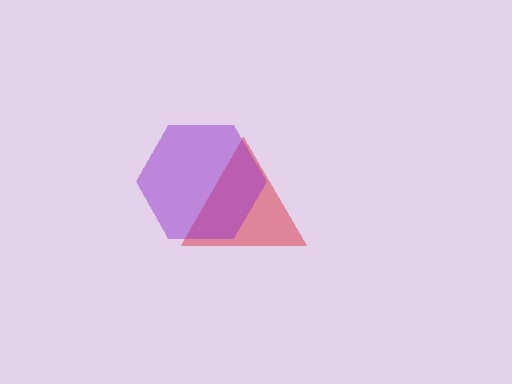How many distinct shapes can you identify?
There are 2 distinct shapes: a red triangle, a purple hexagon.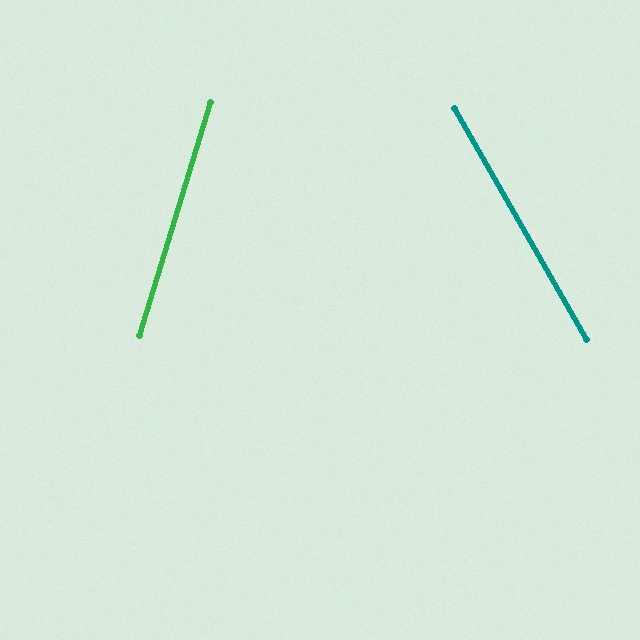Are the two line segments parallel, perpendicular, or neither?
Neither parallel nor perpendicular — they differ by about 47°.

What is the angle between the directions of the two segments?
Approximately 47 degrees.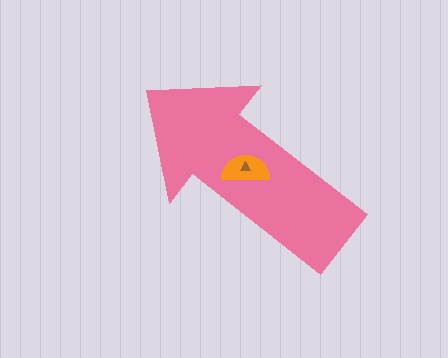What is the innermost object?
The brown triangle.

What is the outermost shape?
The pink arrow.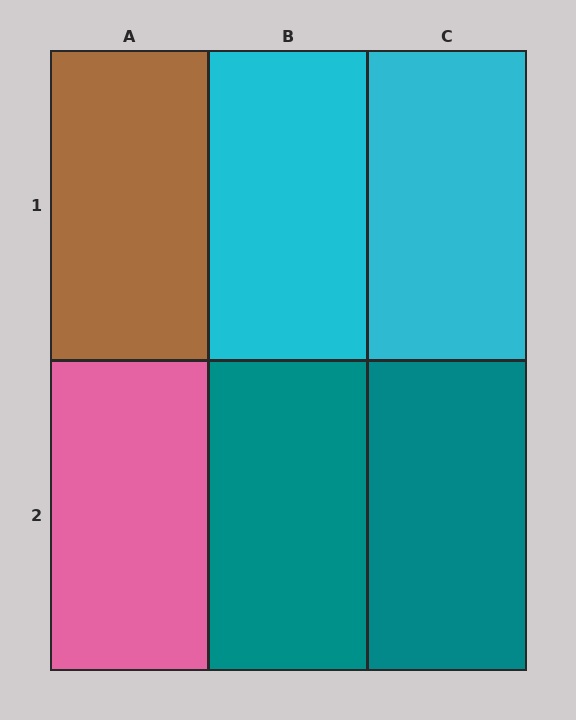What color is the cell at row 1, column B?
Cyan.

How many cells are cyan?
2 cells are cyan.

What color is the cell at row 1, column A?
Brown.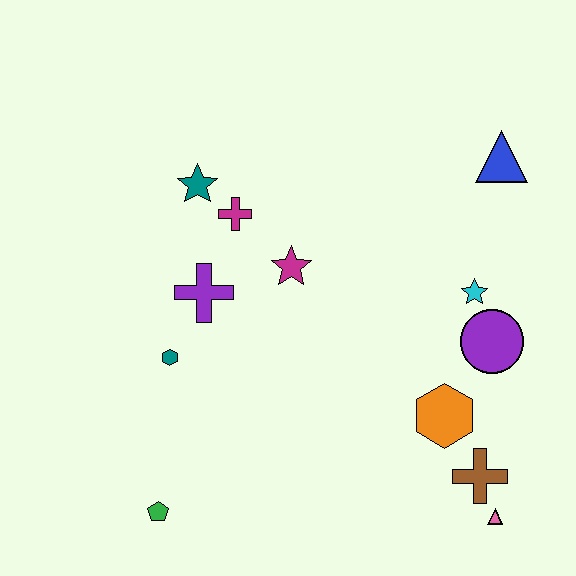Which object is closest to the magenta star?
The magenta cross is closest to the magenta star.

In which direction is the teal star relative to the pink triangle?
The teal star is above the pink triangle.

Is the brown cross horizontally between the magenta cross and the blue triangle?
Yes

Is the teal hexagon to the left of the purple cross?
Yes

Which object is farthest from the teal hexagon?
The blue triangle is farthest from the teal hexagon.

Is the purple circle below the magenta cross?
Yes